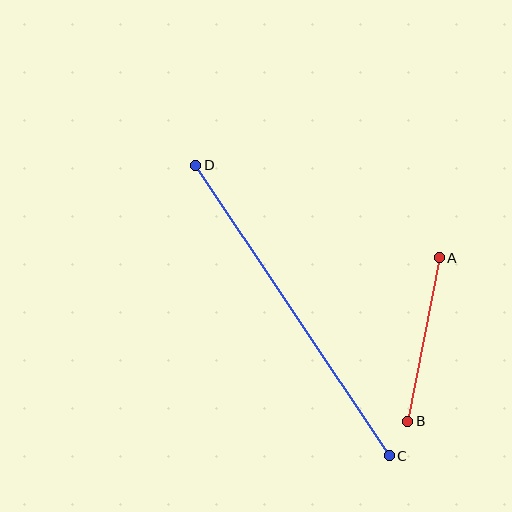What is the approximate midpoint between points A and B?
The midpoint is at approximately (424, 339) pixels.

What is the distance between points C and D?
The distance is approximately 349 pixels.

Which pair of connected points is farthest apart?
Points C and D are farthest apart.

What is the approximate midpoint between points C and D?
The midpoint is at approximately (293, 310) pixels.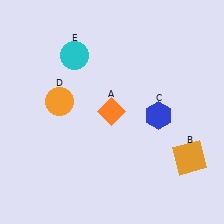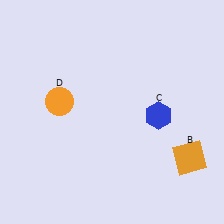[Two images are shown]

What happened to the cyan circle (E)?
The cyan circle (E) was removed in Image 2. It was in the top-left area of Image 1.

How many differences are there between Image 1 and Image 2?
There are 2 differences between the two images.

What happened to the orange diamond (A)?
The orange diamond (A) was removed in Image 2. It was in the top-left area of Image 1.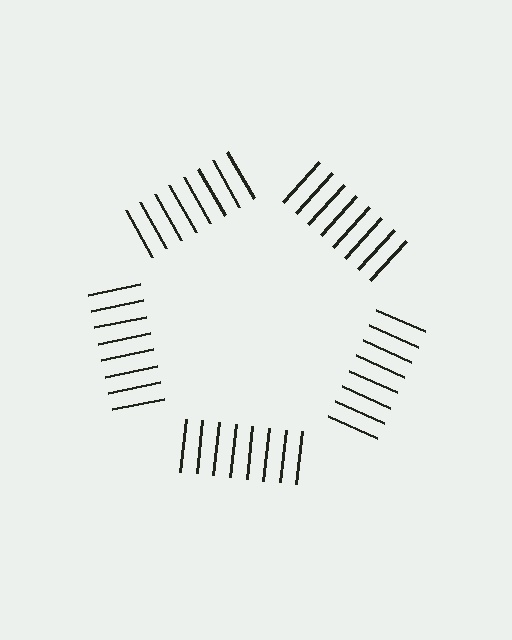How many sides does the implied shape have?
5 sides — the line-ends trace a pentagon.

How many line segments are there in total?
40 — 8 along each of the 5 edges.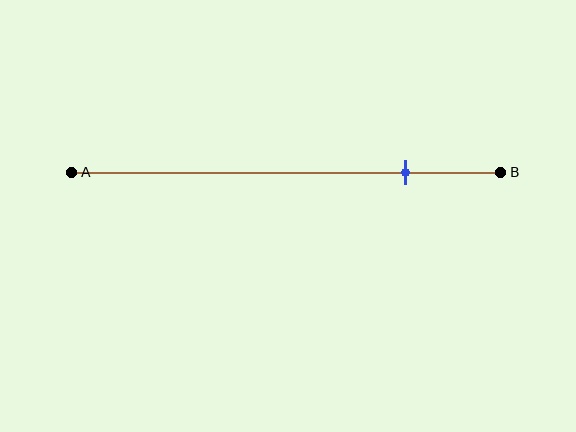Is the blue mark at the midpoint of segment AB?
No, the mark is at about 80% from A, not at the 50% midpoint.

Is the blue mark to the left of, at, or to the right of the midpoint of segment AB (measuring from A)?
The blue mark is to the right of the midpoint of segment AB.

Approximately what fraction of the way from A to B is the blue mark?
The blue mark is approximately 80% of the way from A to B.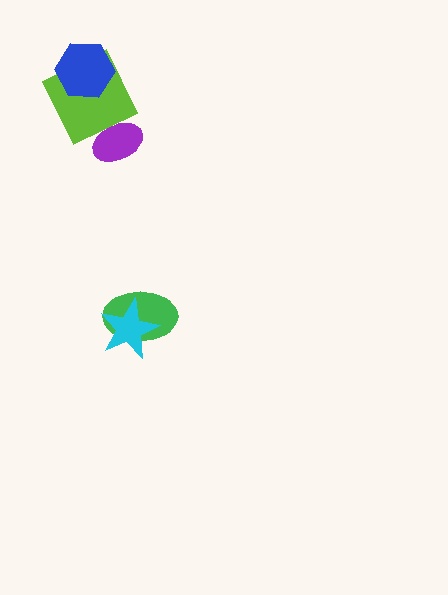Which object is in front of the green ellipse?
The cyan star is in front of the green ellipse.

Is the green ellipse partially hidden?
Yes, it is partially covered by another shape.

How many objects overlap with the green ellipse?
1 object overlaps with the green ellipse.